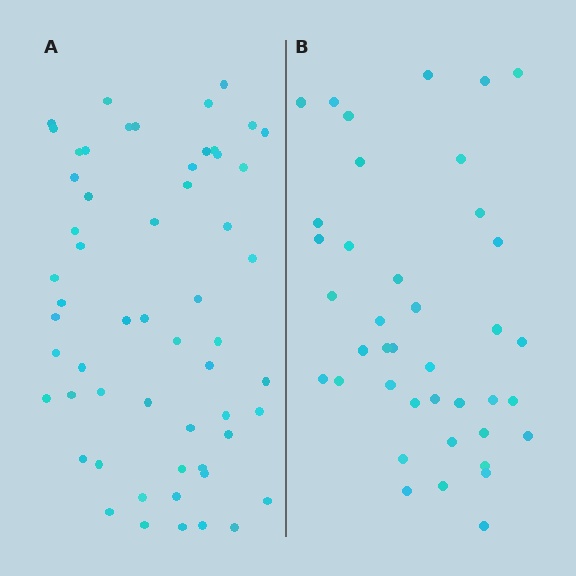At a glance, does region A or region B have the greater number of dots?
Region A (the left region) has more dots.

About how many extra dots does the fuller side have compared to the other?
Region A has approximately 15 more dots than region B.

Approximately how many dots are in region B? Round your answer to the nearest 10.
About 40 dots.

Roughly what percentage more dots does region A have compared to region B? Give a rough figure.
About 40% more.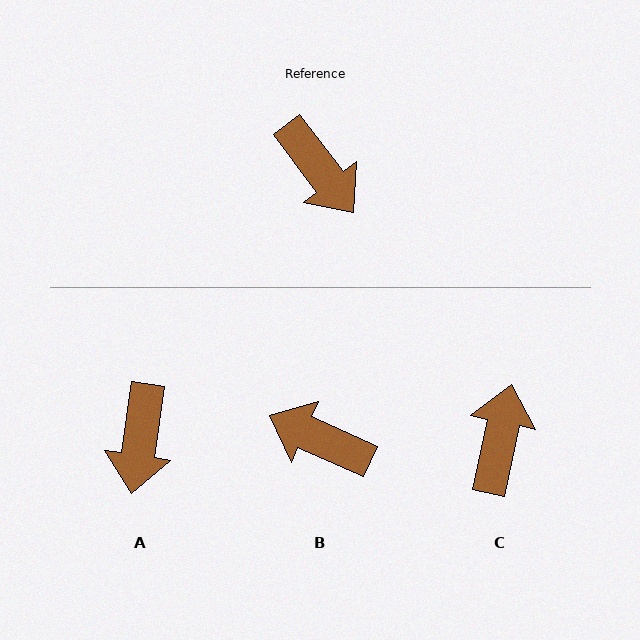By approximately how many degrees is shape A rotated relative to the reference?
Approximately 46 degrees clockwise.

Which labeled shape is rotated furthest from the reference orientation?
B, about 152 degrees away.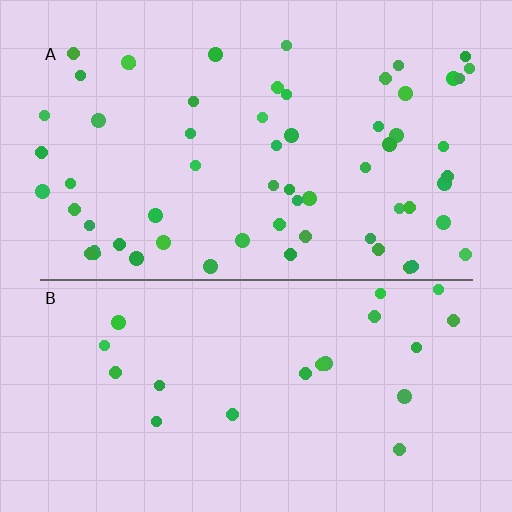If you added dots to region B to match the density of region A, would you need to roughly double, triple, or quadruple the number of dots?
Approximately triple.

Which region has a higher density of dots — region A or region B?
A (the top).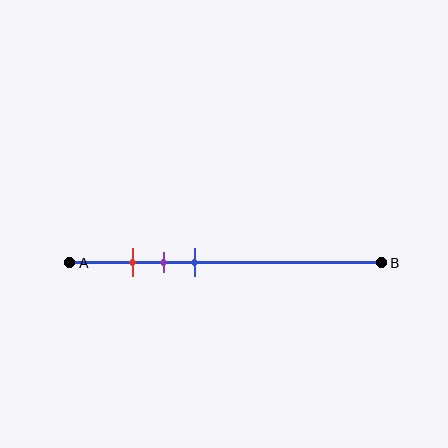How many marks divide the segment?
There are 3 marks dividing the segment.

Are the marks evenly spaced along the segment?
Yes, the marks are approximately evenly spaced.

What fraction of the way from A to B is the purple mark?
The purple mark is approximately 30% (0.3) of the way from A to B.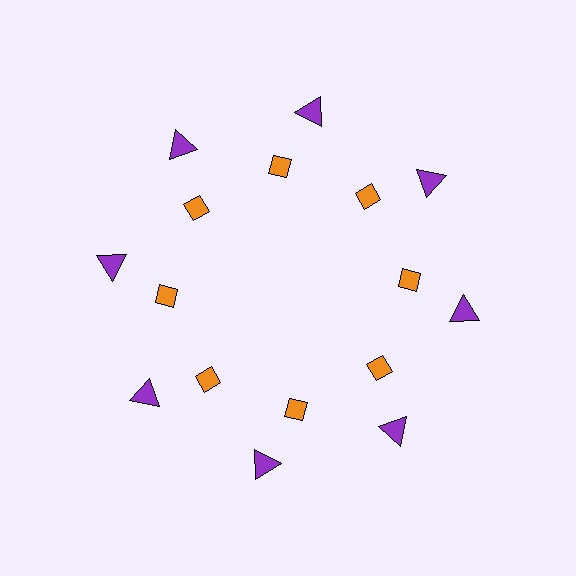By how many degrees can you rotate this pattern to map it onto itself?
The pattern maps onto itself every 45 degrees of rotation.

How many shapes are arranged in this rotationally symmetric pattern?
There are 16 shapes, arranged in 8 groups of 2.